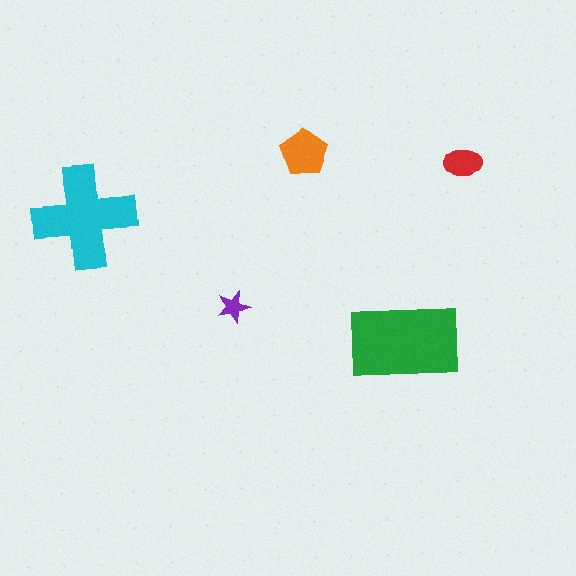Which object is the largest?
The green rectangle.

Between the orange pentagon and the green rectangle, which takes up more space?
The green rectangle.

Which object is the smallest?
The purple star.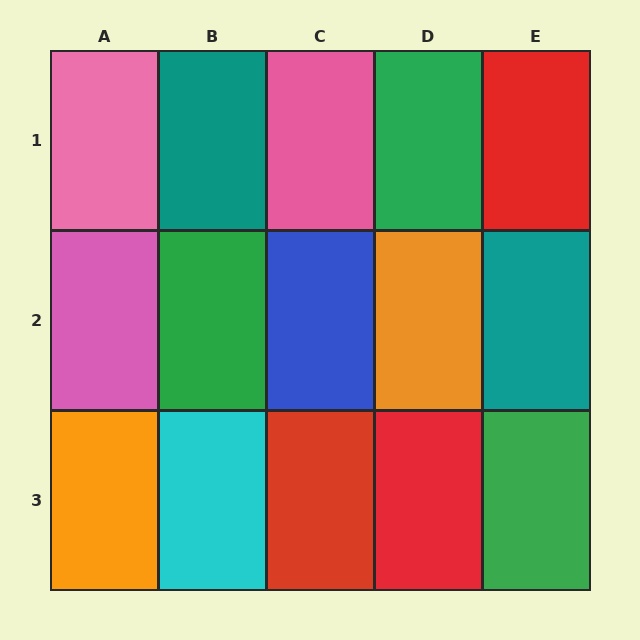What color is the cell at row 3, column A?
Orange.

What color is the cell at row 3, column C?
Red.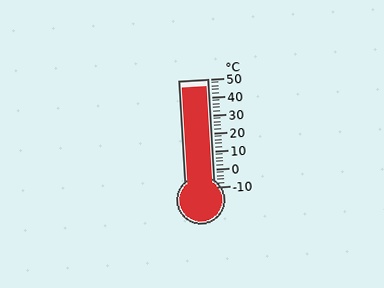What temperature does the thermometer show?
The thermometer shows approximately 46°C.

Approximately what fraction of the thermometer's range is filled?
The thermometer is filled to approximately 95% of its range.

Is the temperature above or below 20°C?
The temperature is above 20°C.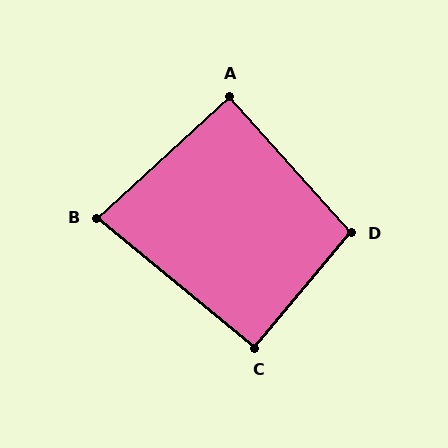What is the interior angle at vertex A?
Approximately 89 degrees (approximately right).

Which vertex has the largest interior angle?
D, at approximately 98 degrees.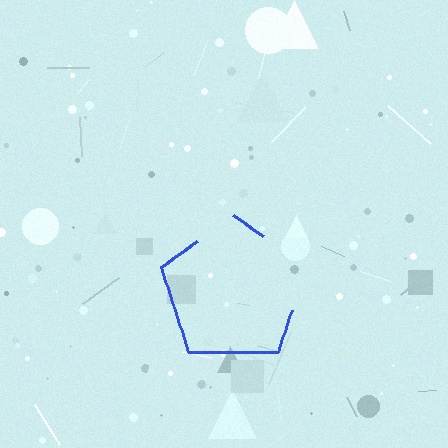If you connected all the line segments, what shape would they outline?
They would outline a pentagon.